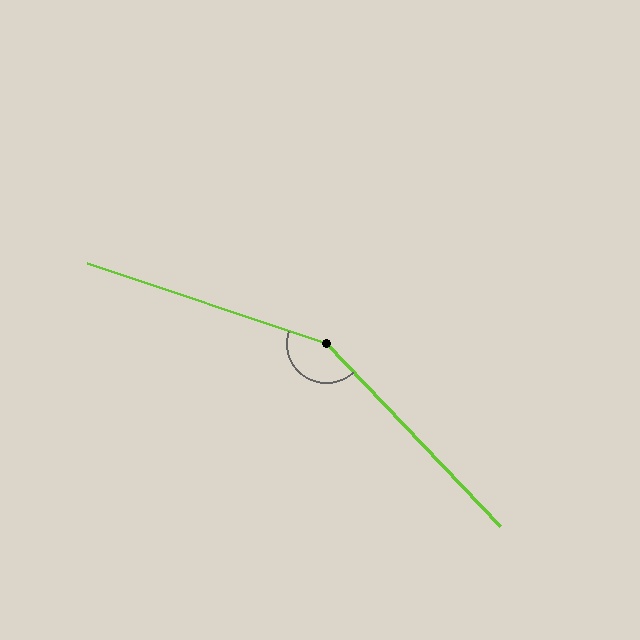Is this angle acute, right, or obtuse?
It is obtuse.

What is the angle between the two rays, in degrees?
Approximately 152 degrees.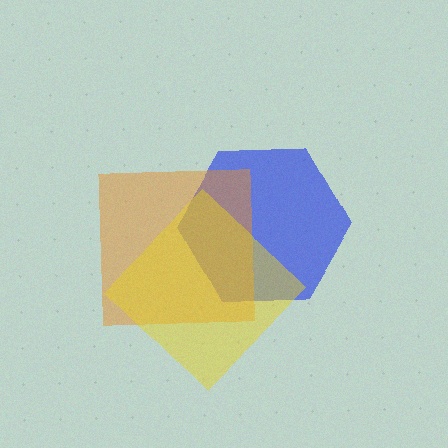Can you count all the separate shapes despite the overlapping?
Yes, there are 3 separate shapes.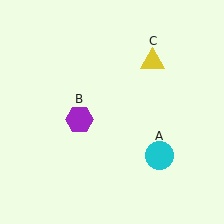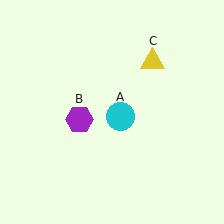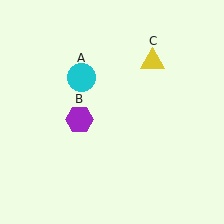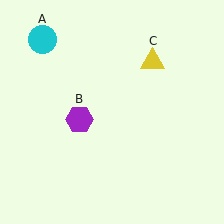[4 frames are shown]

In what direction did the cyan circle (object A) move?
The cyan circle (object A) moved up and to the left.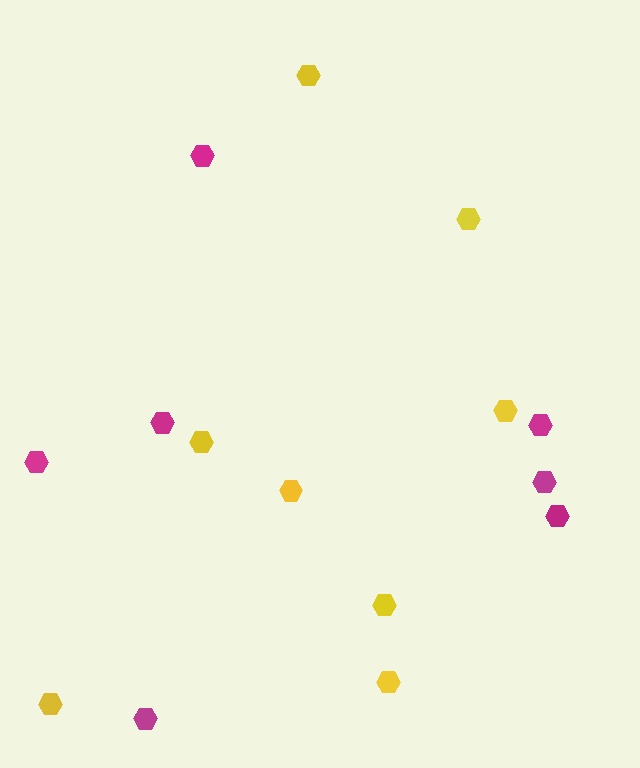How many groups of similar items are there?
There are 2 groups: one group of yellow hexagons (8) and one group of magenta hexagons (7).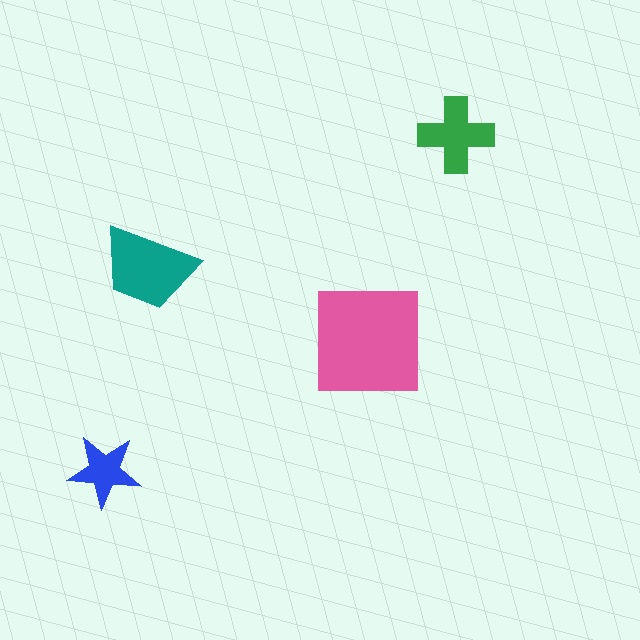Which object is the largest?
The pink square.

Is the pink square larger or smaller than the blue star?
Larger.